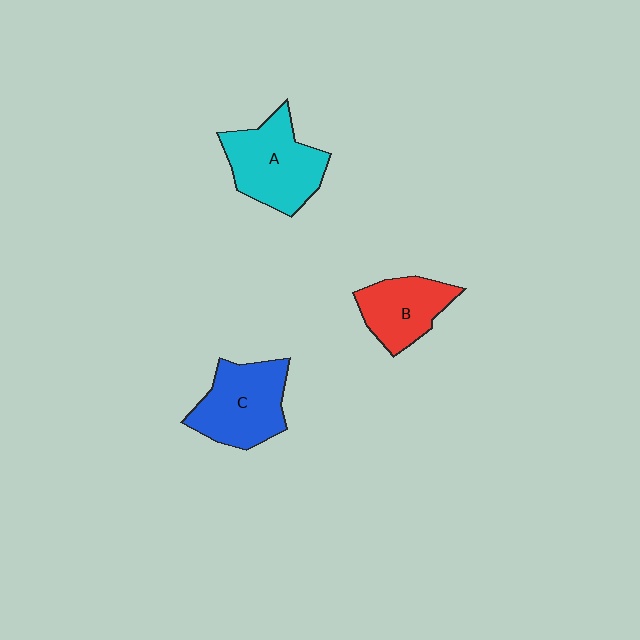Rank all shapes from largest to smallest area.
From largest to smallest: A (cyan), C (blue), B (red).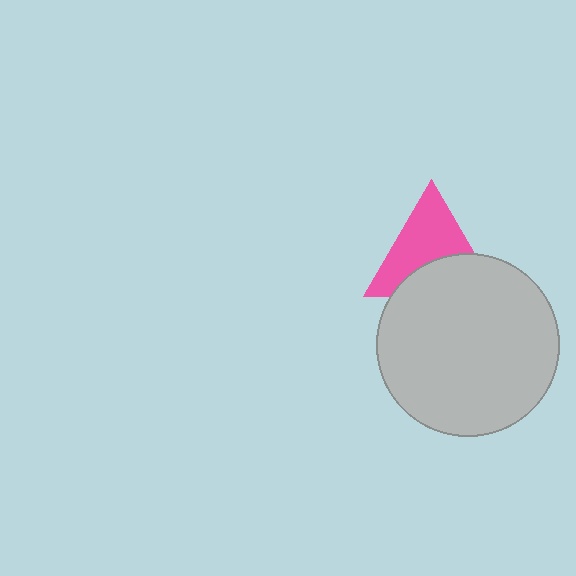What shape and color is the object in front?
The object in front is a light gray circle.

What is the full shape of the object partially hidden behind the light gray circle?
The partially hidden object is a pink triangle.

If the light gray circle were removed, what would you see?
You would see the complete pink triangle.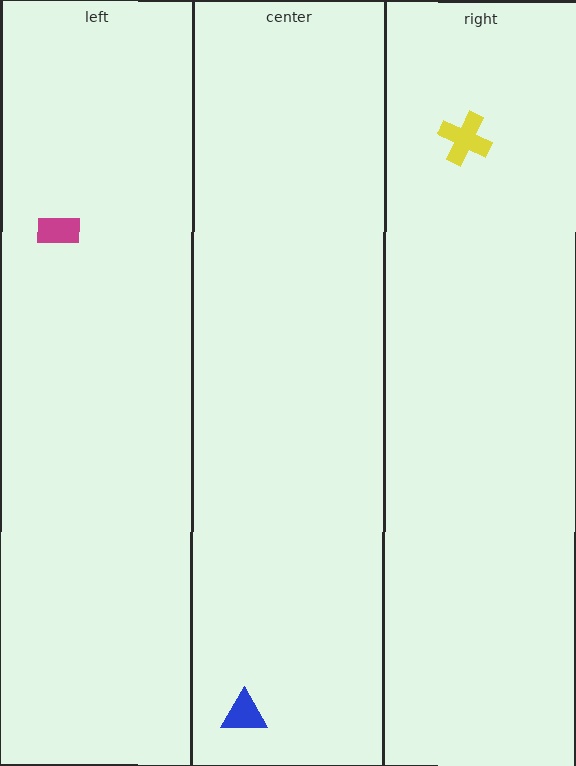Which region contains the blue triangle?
The center region.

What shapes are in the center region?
The blue triangle.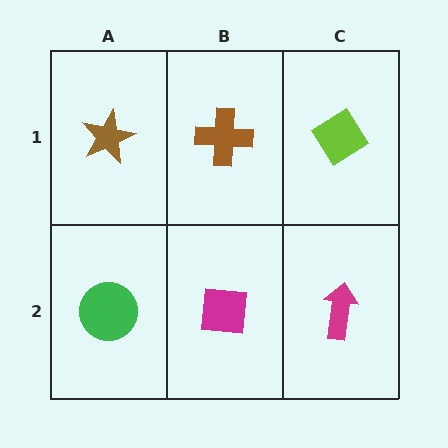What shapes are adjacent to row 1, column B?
A magenta square (row 2, column B), a brown star (row 1, column A), a lime diamond (row 1, column C).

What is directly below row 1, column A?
A green circle.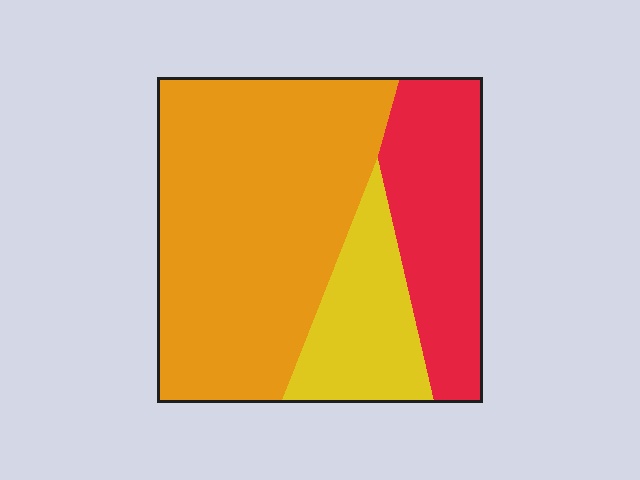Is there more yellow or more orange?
Orange.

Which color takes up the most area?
Orange, at roughly 55%.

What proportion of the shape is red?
Red takes up between a sixth and a third of the shape.